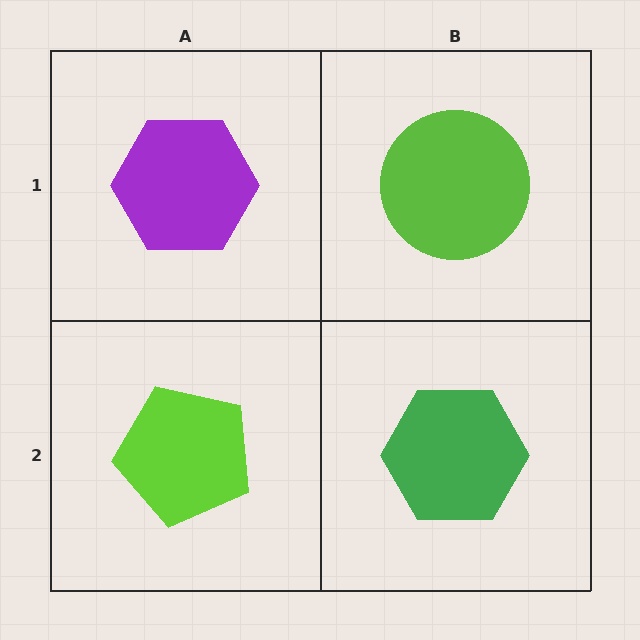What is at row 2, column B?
A green hexagon.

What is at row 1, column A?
A purple hexagon.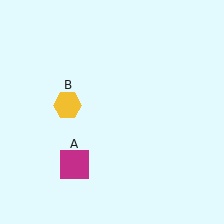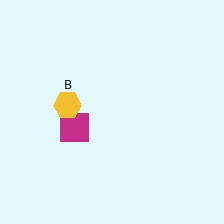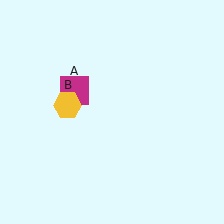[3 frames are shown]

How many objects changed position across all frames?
1 object changed position: magenta square (object A).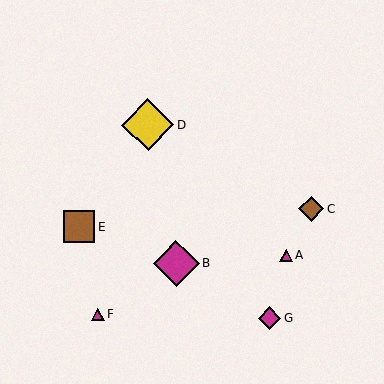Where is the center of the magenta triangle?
The center of the magenta triangle is at (286, 255).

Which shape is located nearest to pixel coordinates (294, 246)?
The magenta triangle (labeled A) at (286, 255) is nearest to that location.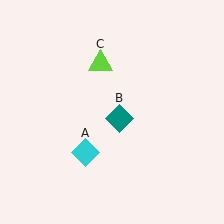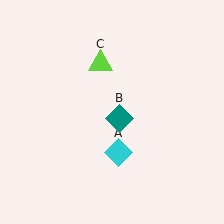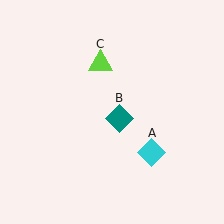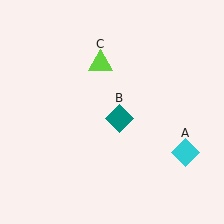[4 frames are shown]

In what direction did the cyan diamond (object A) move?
The cyan diamond (object A) moved right.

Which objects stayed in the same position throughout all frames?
Teal diamond (object B) and lime triangle (object C) remained stationary.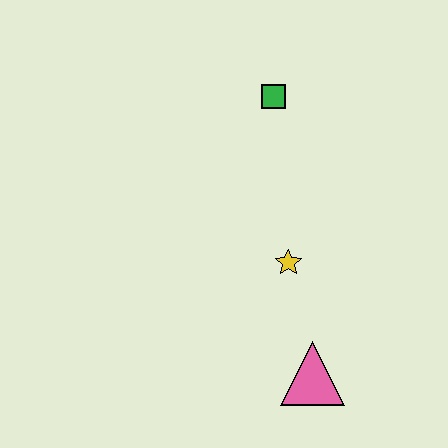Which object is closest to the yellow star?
The pink triangle is closest to the yellow star.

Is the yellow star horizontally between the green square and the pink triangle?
Yes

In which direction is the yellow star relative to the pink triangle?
The yellow star is above the pink triangle.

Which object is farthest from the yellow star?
The green square is farthest from the yellow star.